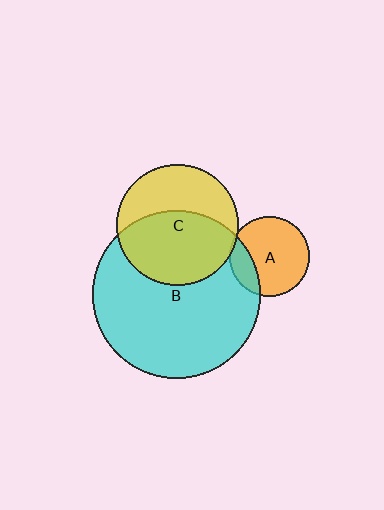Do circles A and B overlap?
Yes.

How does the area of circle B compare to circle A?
Approximately 4.3 times.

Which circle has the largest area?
Circle B (cyan).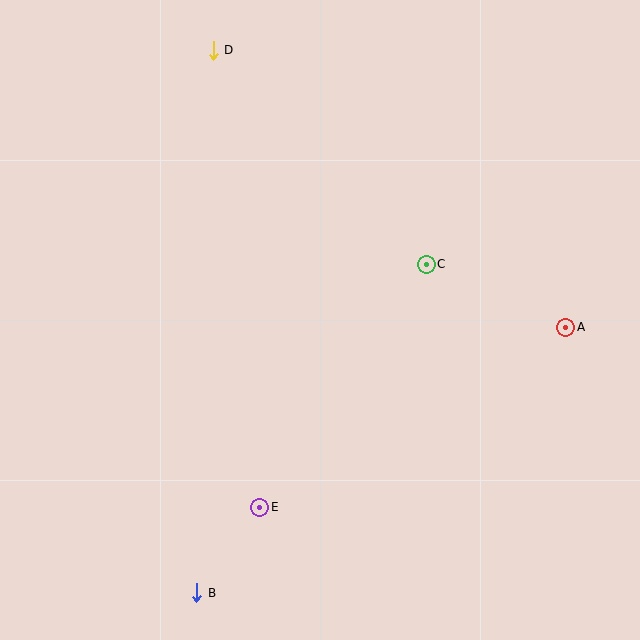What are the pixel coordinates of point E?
Point E is at (260, 507).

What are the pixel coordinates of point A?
Point A is at (566, 327).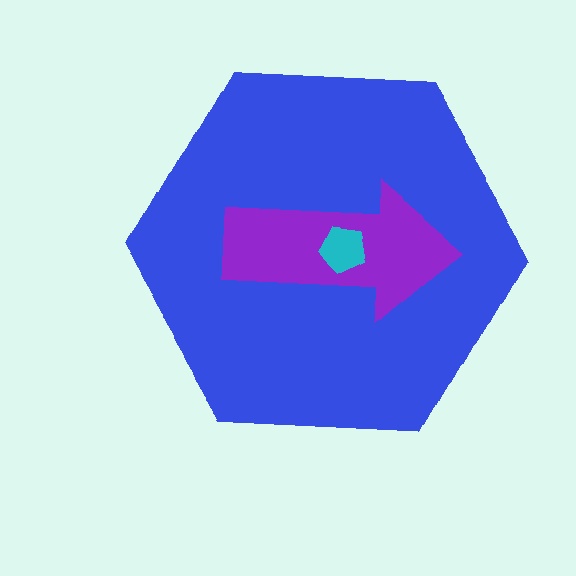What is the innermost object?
The cyan pentagon.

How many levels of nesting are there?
3.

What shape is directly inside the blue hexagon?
The purple arrow.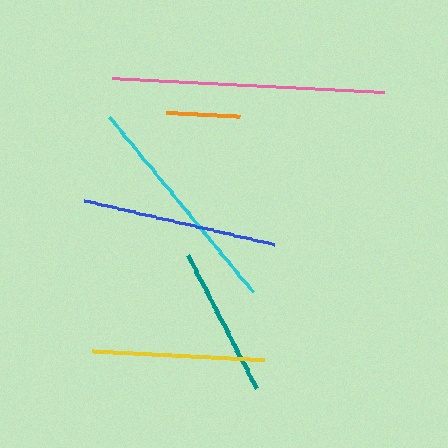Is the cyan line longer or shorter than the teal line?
The cyan line is longer than the teal line.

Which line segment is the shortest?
The orange line is the shortest at approximately 74 pixels.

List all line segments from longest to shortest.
From longest to shortest: pink, cyan, blue, yellow, teal, orange.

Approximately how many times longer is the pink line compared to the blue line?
The pink line is approximately 1.4 times the length of the blue line.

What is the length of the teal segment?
The teal segment is approximately 150 pixels long.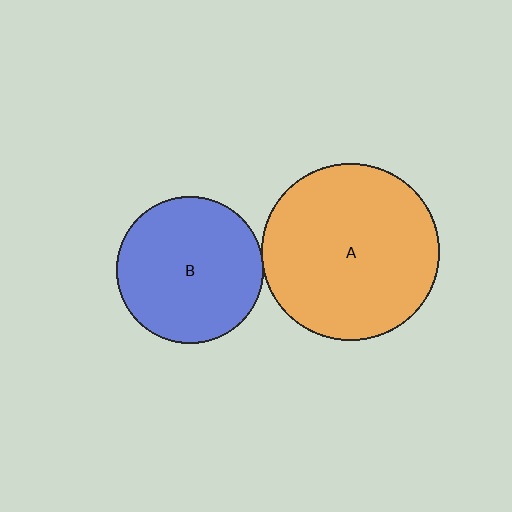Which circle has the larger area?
Circle A (orange).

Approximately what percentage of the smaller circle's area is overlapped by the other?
Approximately 5%.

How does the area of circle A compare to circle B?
Approximately 1.5 times.